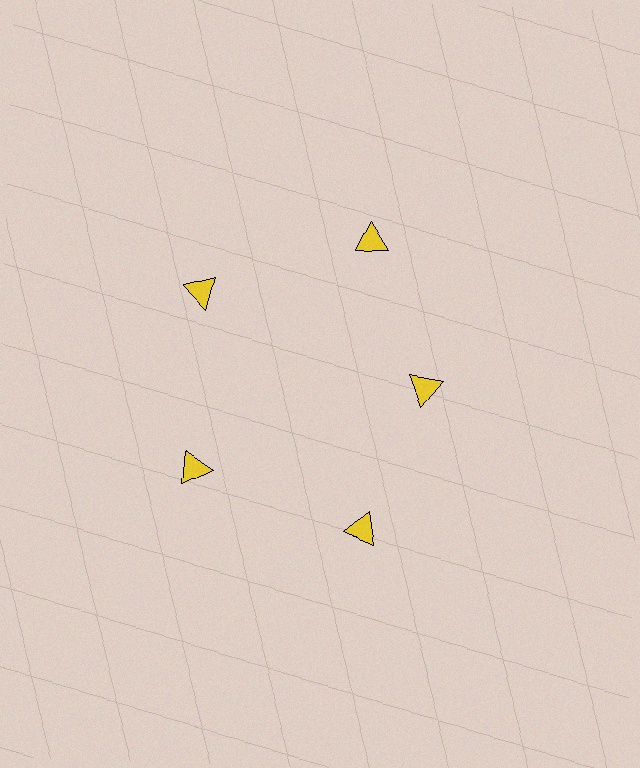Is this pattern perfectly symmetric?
No. The 5 yellow triangles are arranged in a ring, but one element near the 3 o'clock position is pulled inward toward the center, breaking the 5-fold rotational symmetry.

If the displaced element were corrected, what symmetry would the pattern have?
It would have 5-fold rotational symmetry — the pattern would map onto itself every 72 degrees.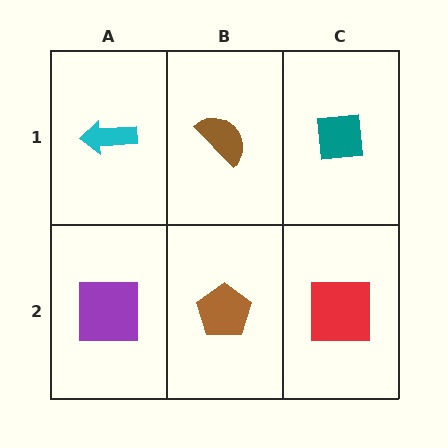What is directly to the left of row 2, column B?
A purple square.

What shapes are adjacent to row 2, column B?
A brown semicircle (row 1, column B), a purple square (row 2, column A), a red square (row 2, column C).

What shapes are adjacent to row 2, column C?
A teal square (row 1, column C), a brown pentagon (row 2, column B).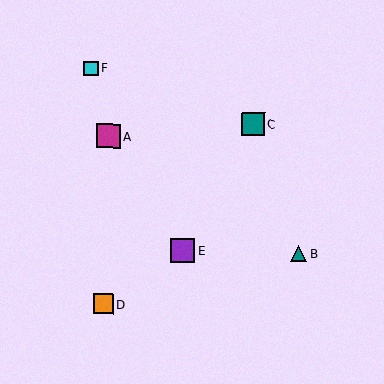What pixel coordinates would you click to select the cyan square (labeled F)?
Click at (91, 69) to select the cyan square F.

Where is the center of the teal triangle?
The center of the teal triangle is at (298, 253).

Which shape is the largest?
The purple square (labeled E) is the largest.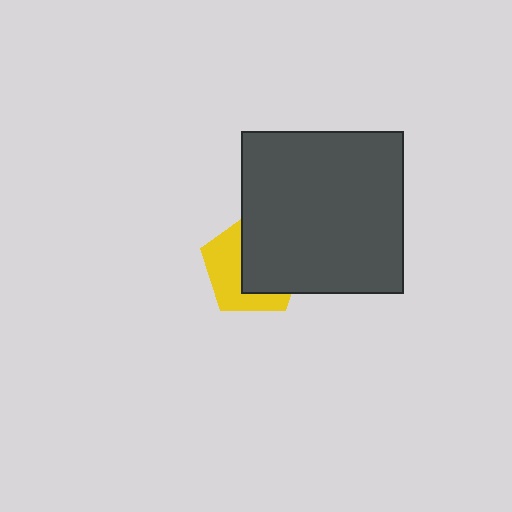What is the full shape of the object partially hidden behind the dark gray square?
The partially hidden object is a yellow pentagon.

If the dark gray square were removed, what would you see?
You would see the complete yellow pentagon.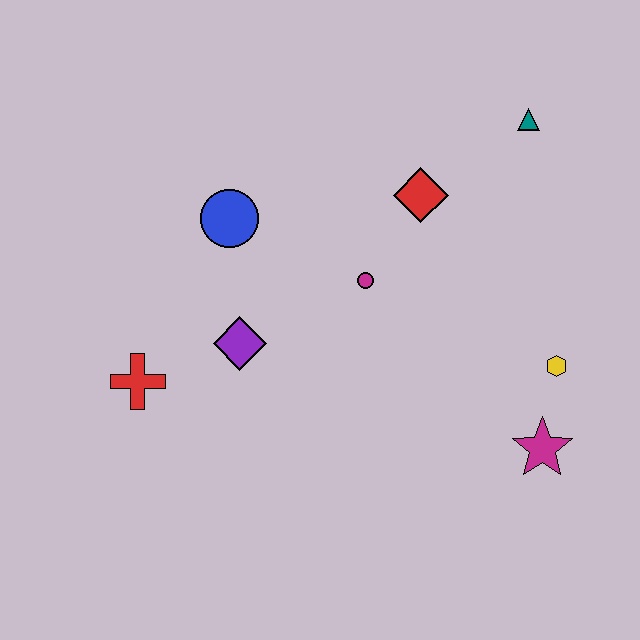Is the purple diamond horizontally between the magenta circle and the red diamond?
No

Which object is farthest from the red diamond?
The red cross is farthest from the red diamond.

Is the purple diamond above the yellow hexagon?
Yes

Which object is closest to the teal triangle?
The red diamond is closest to the teal triangle.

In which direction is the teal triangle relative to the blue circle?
The teal triangle is to the right of the blue circle.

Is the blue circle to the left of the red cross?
No